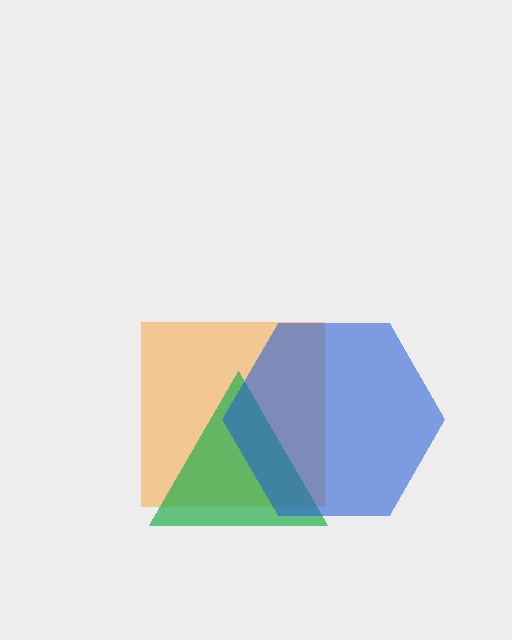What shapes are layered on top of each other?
The layered shapes are: an orange square, a green triangle, a blue hexagon.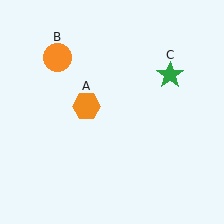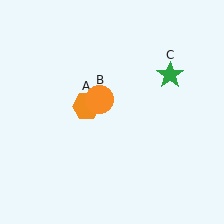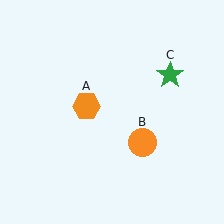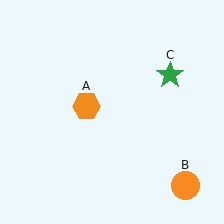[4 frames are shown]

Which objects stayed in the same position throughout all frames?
Orange hexagon (object A) and green star (object C) remained stationary.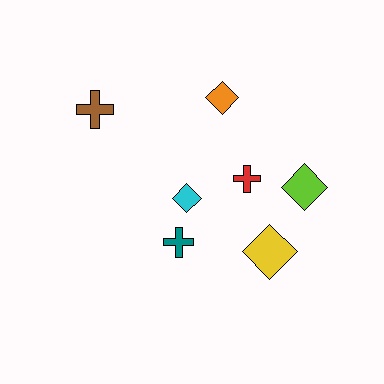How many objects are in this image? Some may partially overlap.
There are 7 objects.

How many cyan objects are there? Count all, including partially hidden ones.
There is 1 cyan object.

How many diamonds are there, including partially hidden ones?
There are 4 diamonds.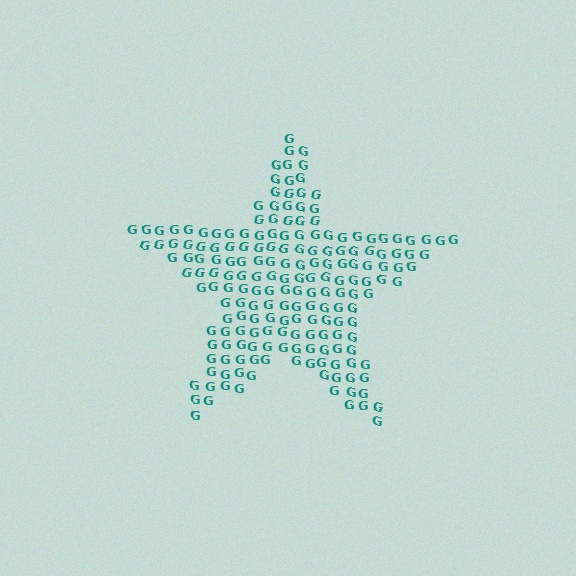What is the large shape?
The large shape is a star.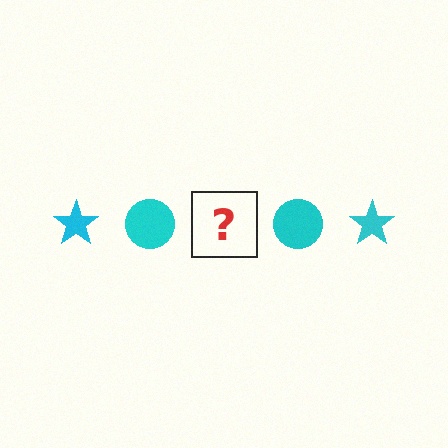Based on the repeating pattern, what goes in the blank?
The blank should be a cyan star.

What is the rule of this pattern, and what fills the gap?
The rule is that the pattern cycles through star, circle shapes in cyan. The gap should be filled with a cyan star.